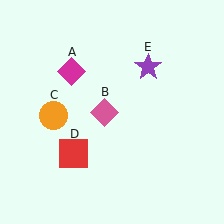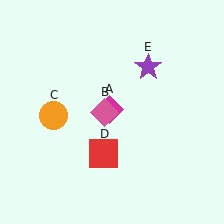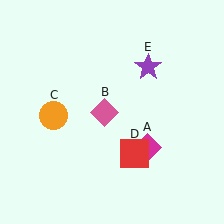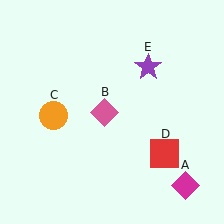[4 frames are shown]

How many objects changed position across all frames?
2 objects changed position: magenta diamond (object A), red square (object D).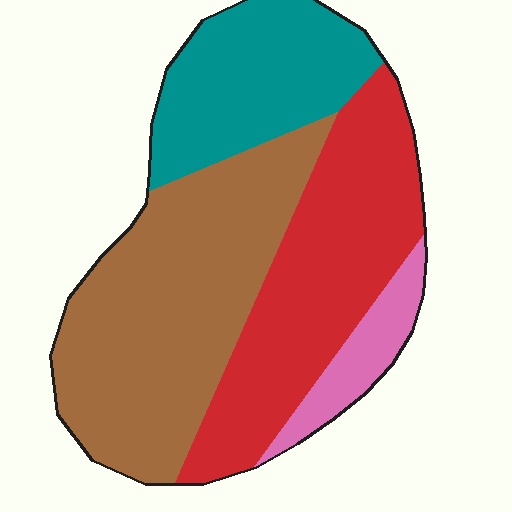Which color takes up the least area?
Pink, at roughly 10%.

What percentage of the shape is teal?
Teal takes up less than a quarter of the shape.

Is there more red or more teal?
Red.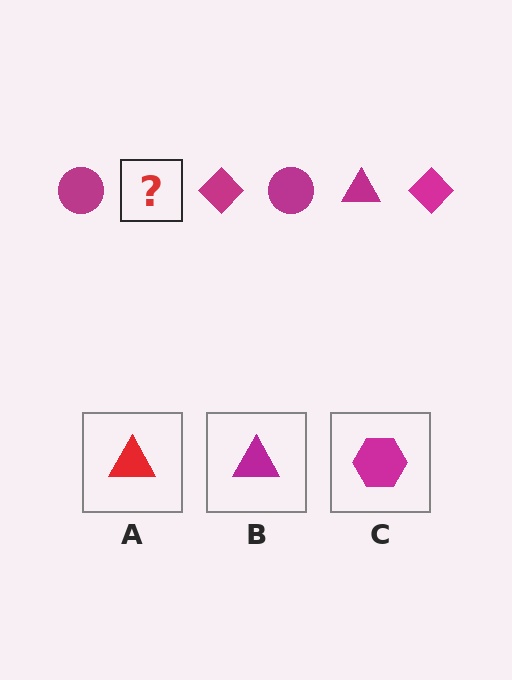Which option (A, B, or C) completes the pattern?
B.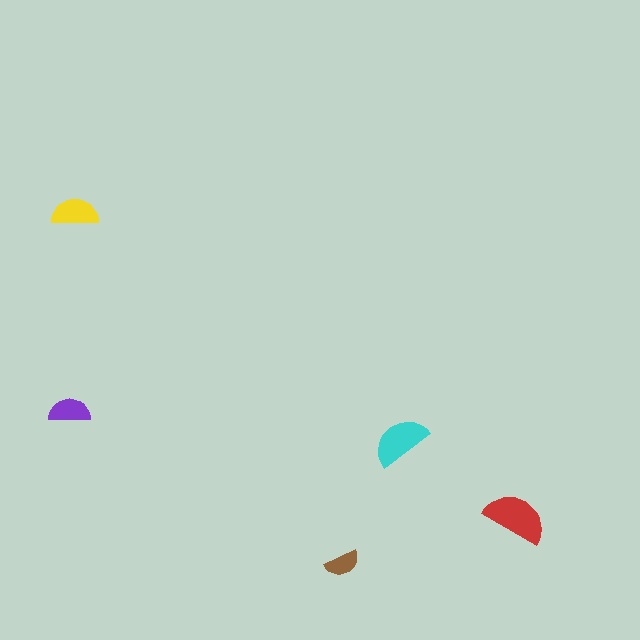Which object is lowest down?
The brown semicircle is bottommost.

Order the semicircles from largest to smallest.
the red one, the cyan one, the yellow one, the purple one, the brown one.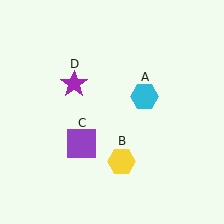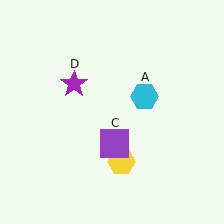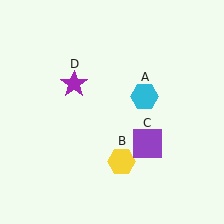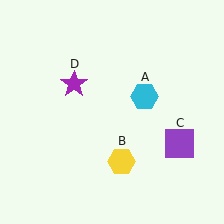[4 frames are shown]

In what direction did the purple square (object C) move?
The purple square (object C) moved right.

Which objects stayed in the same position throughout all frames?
Cyan hexagon (object A) and yellow hexagon (object B) and purple star (object D) remained stationary.